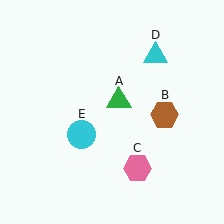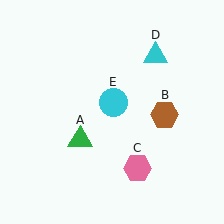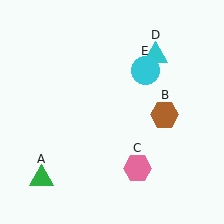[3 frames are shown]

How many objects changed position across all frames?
2 objects changed position: green triangle (object A), cyan circle (object E).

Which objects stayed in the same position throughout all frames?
Brown hexagon (object B) and pink hexagon (object C) and cyan triangle (object D) remained stationary.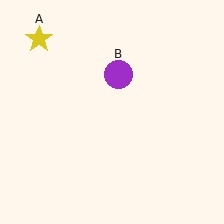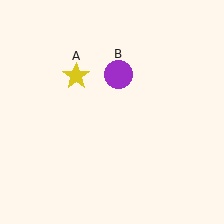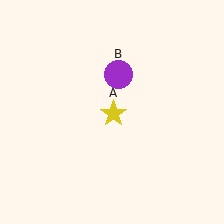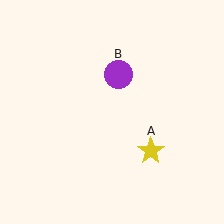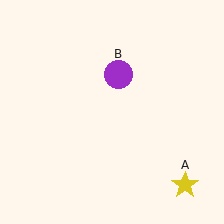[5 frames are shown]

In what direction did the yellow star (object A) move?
The yellow star (object A) moved down and to the right.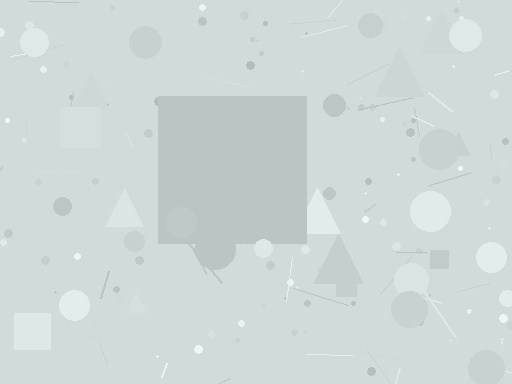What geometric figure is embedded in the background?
A square is embedded in the background.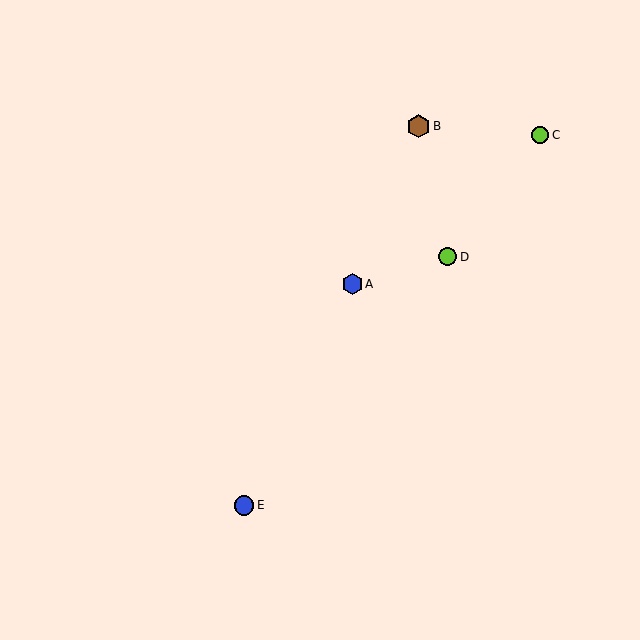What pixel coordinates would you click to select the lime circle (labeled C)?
Click at (540, 135) to select the lime circle C.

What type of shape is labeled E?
Shape E is a blue circle.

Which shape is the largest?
The brown hexagon (labeled B) is the largest.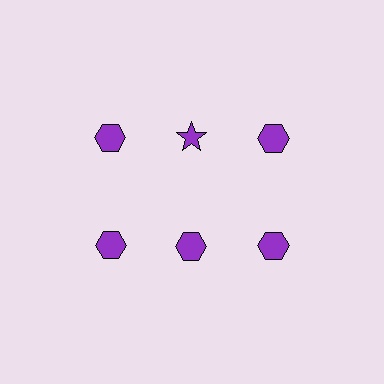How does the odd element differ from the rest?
It has a different shape: star instead of hexagon.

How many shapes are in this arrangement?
There are 6 shapes arranged in a grid pattern.